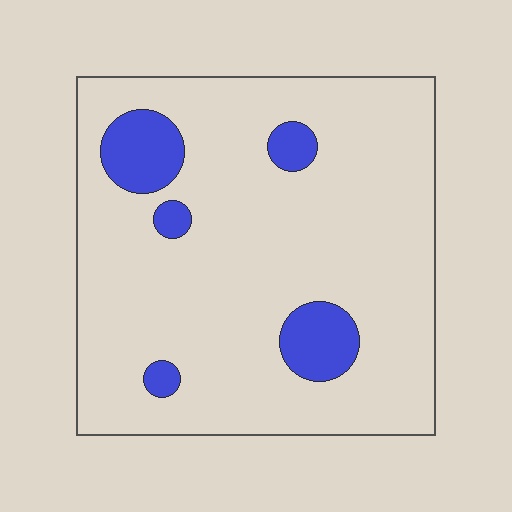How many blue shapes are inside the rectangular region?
5.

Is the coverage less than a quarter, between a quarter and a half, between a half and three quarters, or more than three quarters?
Less than a quarter.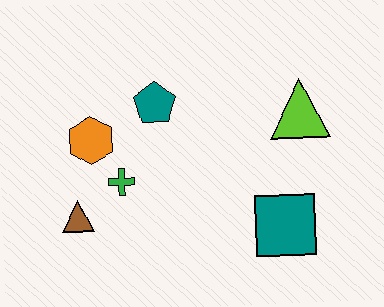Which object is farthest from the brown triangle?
The lime triangle is farthest from the brown triangle.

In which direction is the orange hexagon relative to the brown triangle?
The orange hexagon is above the brown triangle.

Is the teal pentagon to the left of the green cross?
No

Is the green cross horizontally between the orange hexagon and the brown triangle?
No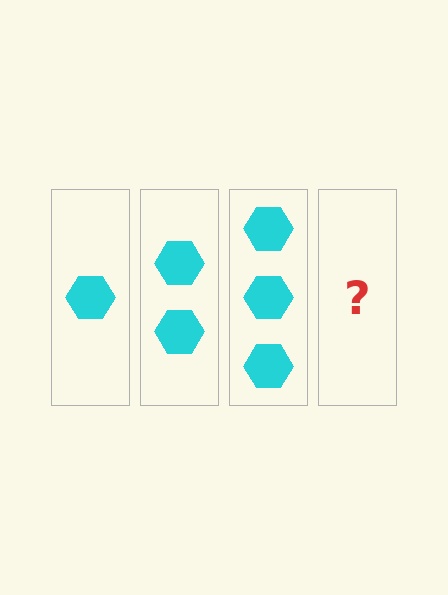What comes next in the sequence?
The next element should be 4 hexagons.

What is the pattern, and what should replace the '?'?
The pattern is that each step adds one more hexagon. The '?' should be 4 hexagons.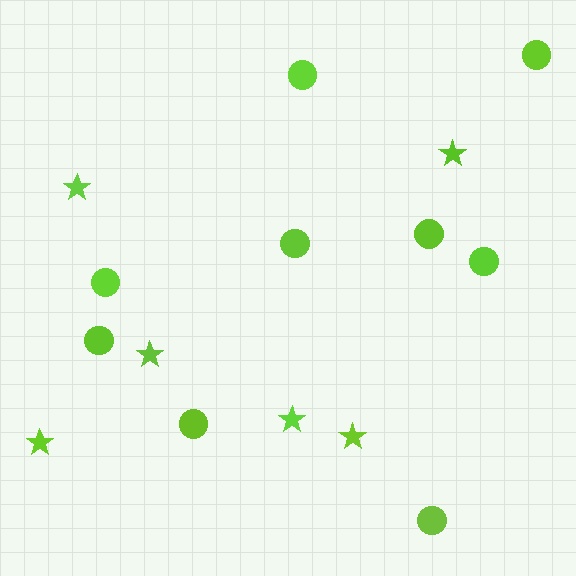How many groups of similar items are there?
There are 2 groups: one group of stars (6) and one group of circles (9).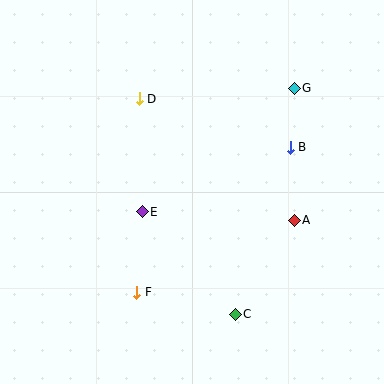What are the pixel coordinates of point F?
Point F is at (137, 292).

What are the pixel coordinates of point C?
Point C is at (235, 314).